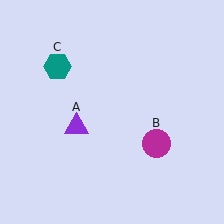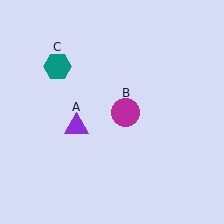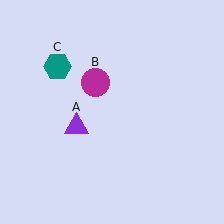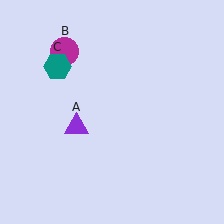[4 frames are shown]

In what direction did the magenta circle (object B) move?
The magenta circle (object B) moved up and to the left.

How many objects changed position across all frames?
1 object changed position: magenta circle (object B).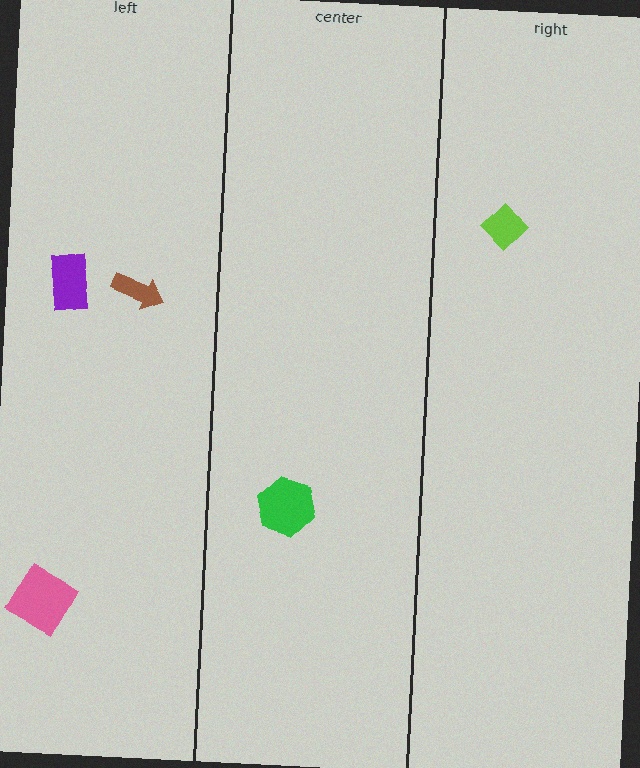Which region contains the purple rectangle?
The left region.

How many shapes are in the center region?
1.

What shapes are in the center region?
The green hexagon.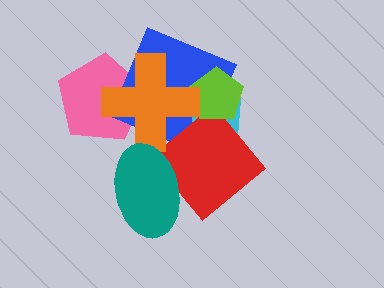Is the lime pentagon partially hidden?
Yes, it is partially covered by another shape.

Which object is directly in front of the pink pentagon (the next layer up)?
The blue square is directly in front of the pink pentagon.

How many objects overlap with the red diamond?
2 objects overlap with the red diamond.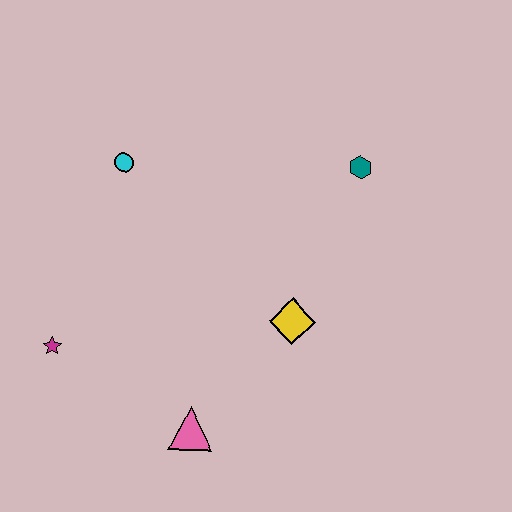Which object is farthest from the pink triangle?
The teal hexagon is farthest from the pink triangle.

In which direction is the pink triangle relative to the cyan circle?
The pink triangle is below the cyan circle.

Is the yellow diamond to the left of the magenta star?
No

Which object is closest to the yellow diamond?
The pink triangle is closest to the yellow diamond.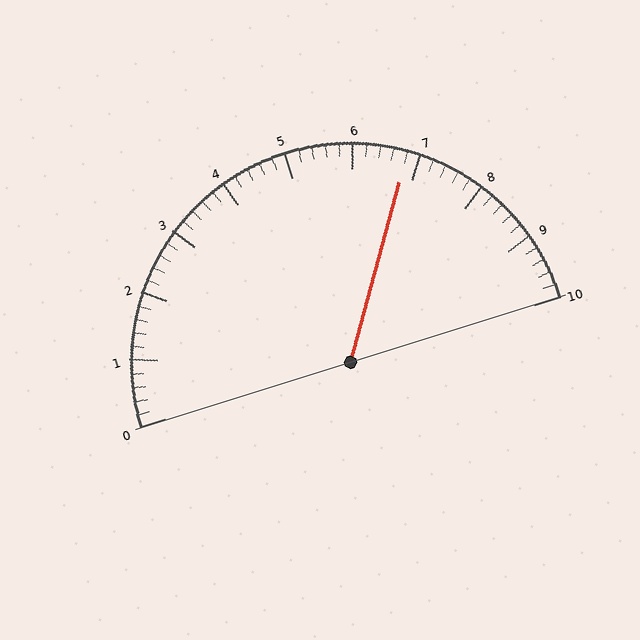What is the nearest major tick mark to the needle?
The nearest major tick mark is 7.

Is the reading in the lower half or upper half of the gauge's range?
The reading is in the upper half of the range (0 to 10).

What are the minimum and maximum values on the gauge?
The gauge ranges from 0 to 10.